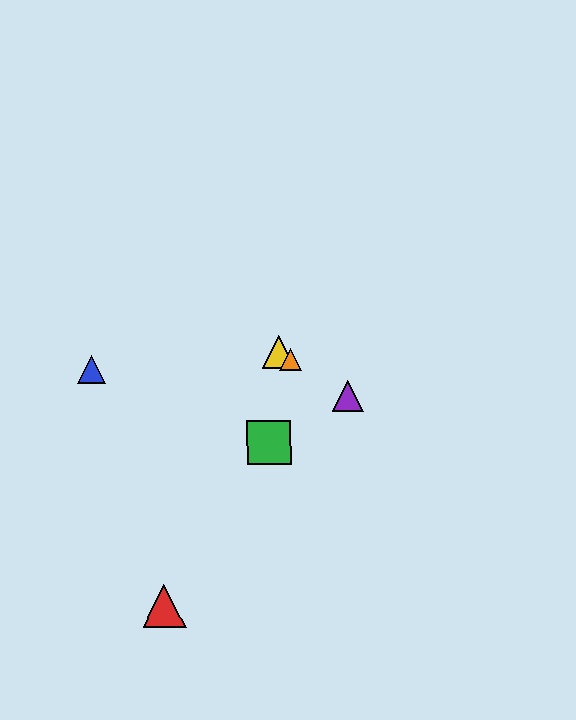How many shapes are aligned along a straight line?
3 shapes (the yellow triangle, the purple triangle, the orange triangle) are aligned along a straight line.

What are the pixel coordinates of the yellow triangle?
The yellow triangle is at (279, 352).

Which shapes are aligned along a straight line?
The yellow triangle, the purple triangle, the orange triangle are aligned along a straight line.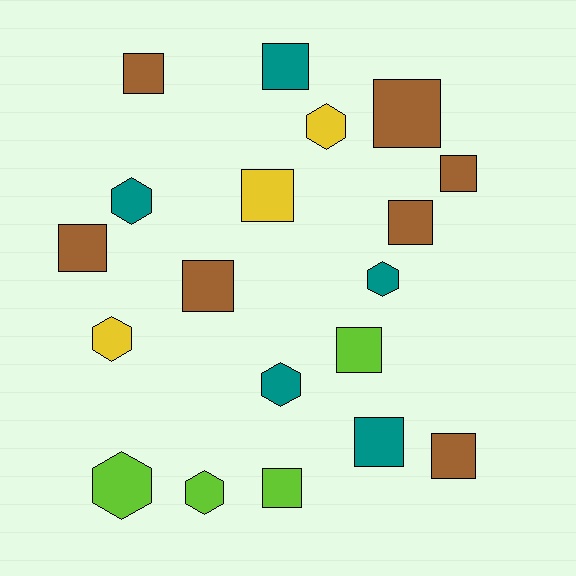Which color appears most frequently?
Brown, with 7 objects.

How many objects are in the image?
There are 19 objects.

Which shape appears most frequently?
Square, with 12 objects.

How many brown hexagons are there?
There are no brown hexagons.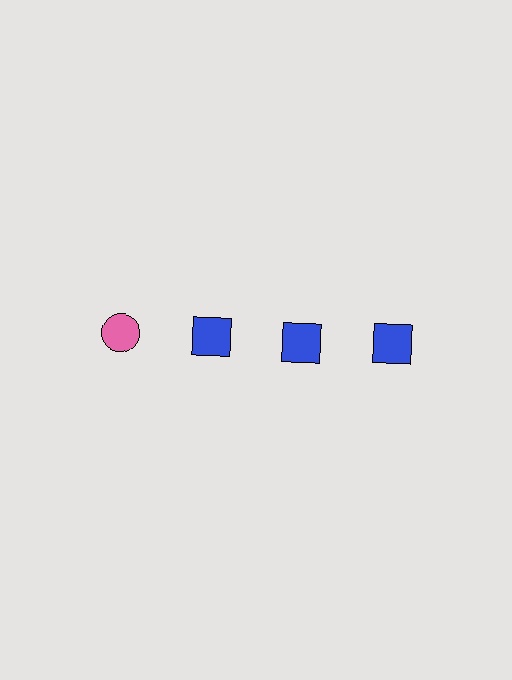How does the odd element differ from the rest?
It differs in both color (pink instead of blue) and shape (circle instead of square).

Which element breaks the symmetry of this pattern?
The pink circle in the top row, leftmost column breaks the symmetry. All other shapes are blue squares.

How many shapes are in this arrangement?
There are 4 shapes arranged in a grid pattern.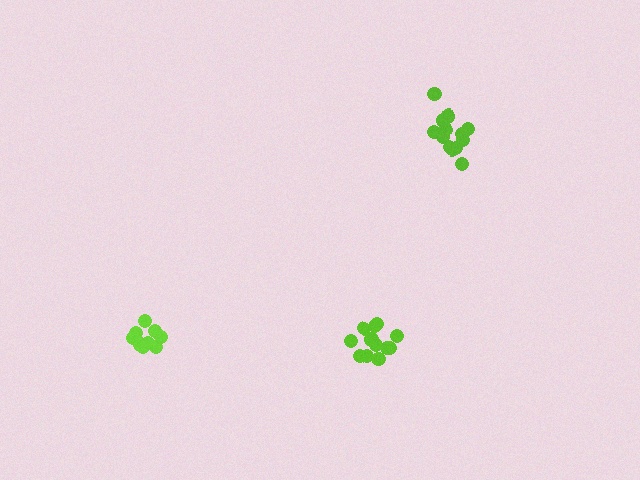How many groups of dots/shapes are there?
There are 3 groups.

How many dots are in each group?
Group 1: 13 dots, Group 2: 9 dots, Group 3: 12 dots (34 total).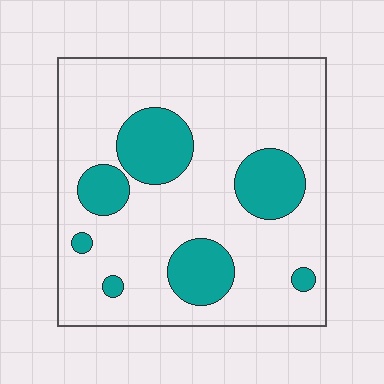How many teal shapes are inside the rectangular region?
7.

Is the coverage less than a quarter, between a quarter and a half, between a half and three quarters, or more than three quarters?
Less than a quarter.